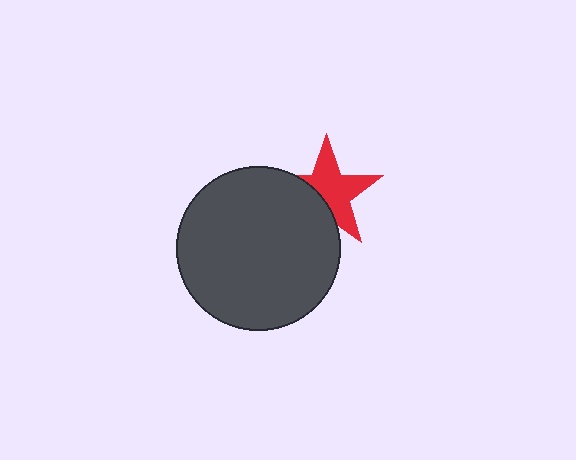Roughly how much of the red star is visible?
About half of it is visible (roughly 62%).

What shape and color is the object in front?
The object in front is a dark gray circle.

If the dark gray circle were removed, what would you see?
You would see the complete red star.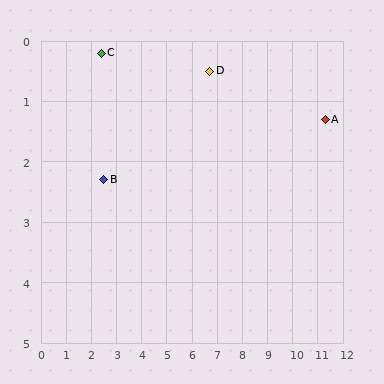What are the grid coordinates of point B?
Point B is at approximately (2.5, 2.3).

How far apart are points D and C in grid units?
Points D and C are about 4.3 grid units apart.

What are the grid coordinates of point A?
Point A is at approximately (11.3, 1.3).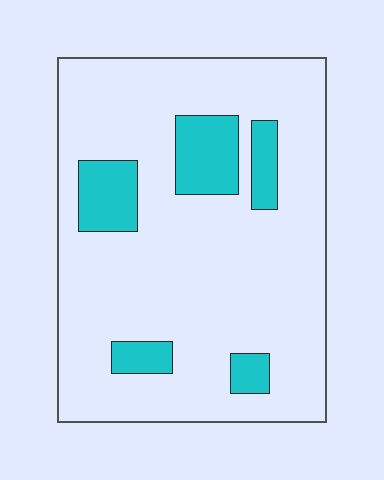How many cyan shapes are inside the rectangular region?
5.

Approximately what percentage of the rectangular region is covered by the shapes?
Approximately 15%.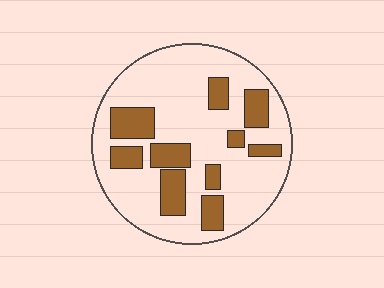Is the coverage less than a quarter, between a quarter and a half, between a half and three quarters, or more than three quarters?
Between a quarter and a half.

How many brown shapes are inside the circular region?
10.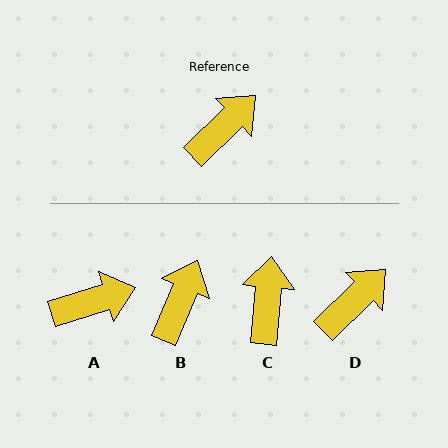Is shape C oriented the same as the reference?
No, it is off by about 40 degrees.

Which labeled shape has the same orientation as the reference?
D.